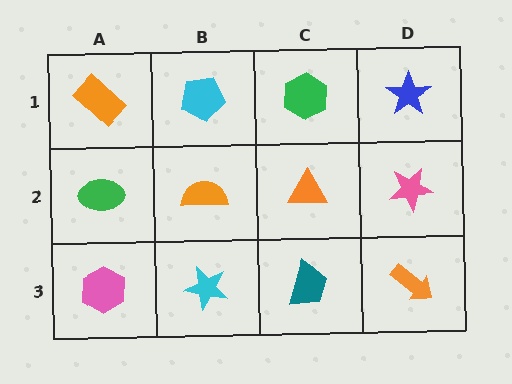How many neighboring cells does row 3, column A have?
2.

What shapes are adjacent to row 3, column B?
An orange semicircle (row 2, column B), a pink hexagon (row 3, column A), a teal trapezoid (row 3, column C).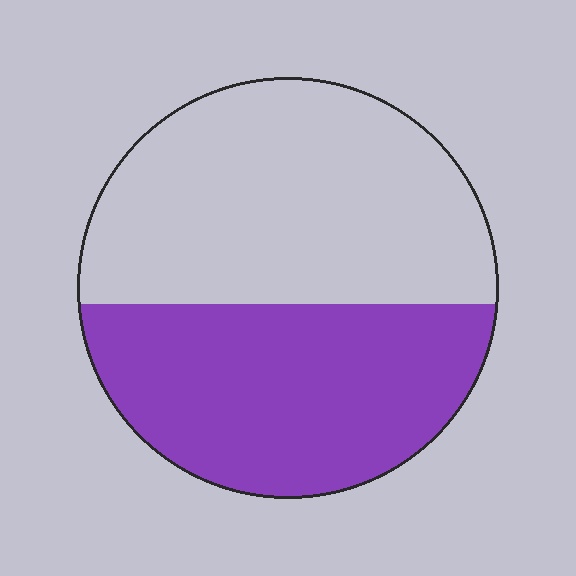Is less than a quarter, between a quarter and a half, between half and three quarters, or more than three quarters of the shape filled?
Between a quarter and a half.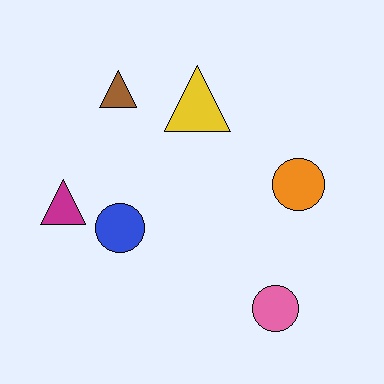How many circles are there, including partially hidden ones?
There are 3 circles.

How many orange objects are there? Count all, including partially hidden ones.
There is 1 orange object.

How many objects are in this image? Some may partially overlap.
There are 6 objects.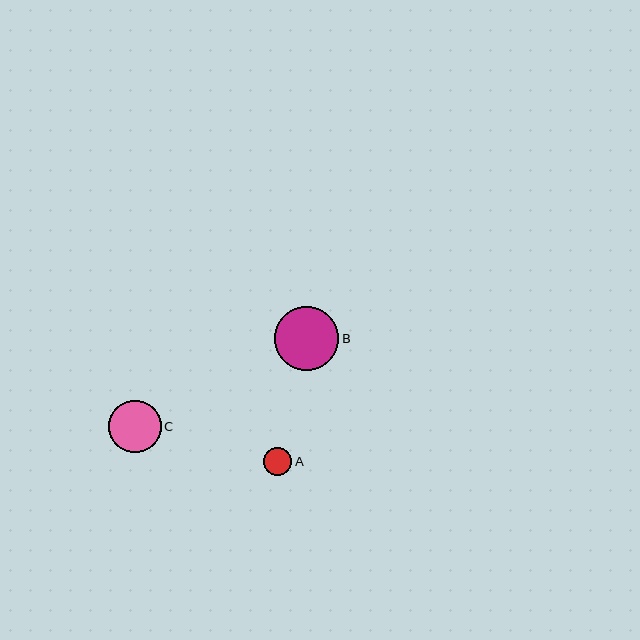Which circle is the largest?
Circle B is the largest with a size of approximately 64 pixels.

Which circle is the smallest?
Circle A is the smallest with a size of approximately 28 pixels.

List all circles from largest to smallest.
From largest to smallest: B, C, A.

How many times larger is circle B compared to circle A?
Circle B is approximately 2.3 times the size of circle A.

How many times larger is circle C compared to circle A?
Circle C is approximately 1.9 times the size of circle A.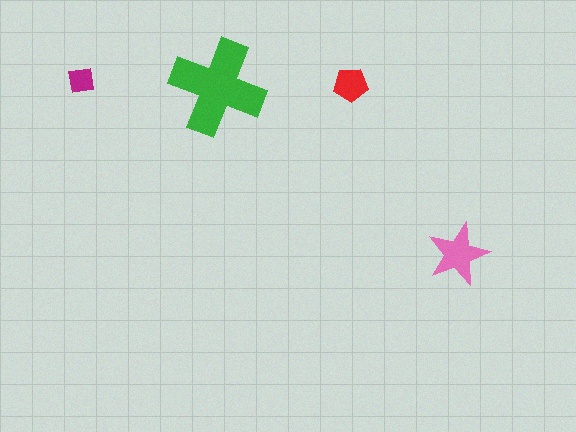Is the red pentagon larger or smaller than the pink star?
Smaller.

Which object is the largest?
The green cross.